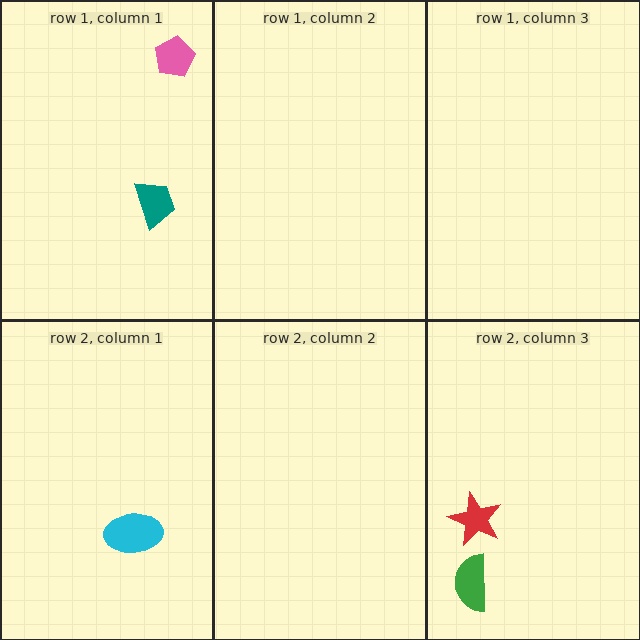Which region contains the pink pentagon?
The row 1, column 1 region.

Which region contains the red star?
The row 2, column 3 region.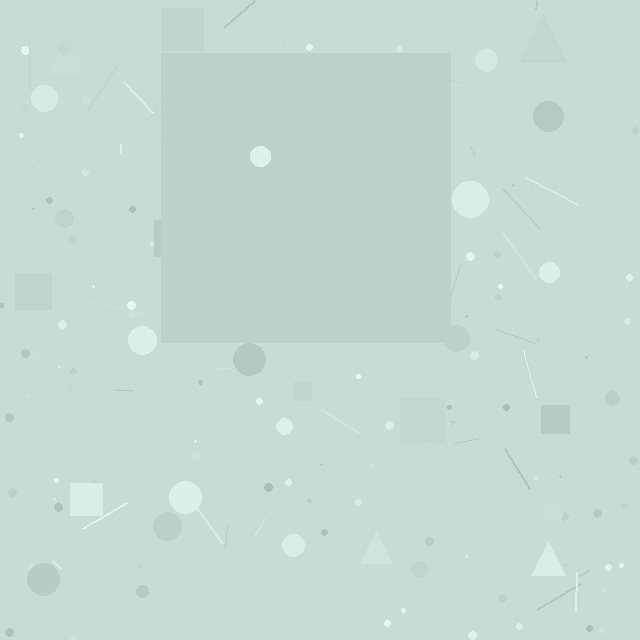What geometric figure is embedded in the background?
A square is embedded in the background.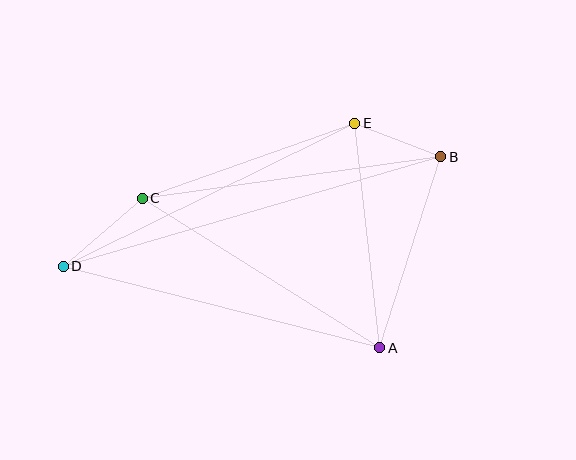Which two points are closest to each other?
Points B and E are closest to each other.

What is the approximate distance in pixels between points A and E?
The distance between A and E is approximately 226 pixels.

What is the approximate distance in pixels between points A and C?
The distance between A and C is approximately 281 pixels.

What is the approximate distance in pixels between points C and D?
The distance between C and D is approximately 105 pixels.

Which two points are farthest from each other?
Points B and D are farthest from each other.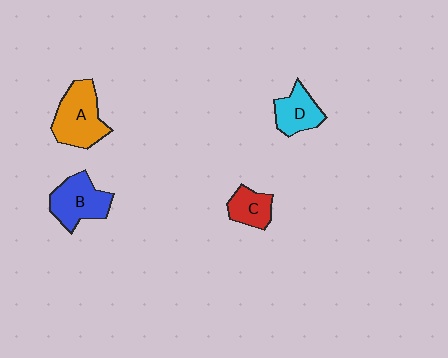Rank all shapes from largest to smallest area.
From largest to smallest: A (orange), B (blue), D (cyan), C (red).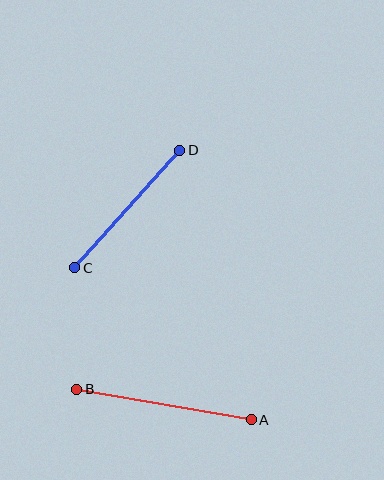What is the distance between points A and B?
The distance is approximately 177 pixels.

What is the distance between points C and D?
The distance is approximately 158 pixels.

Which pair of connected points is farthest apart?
Points A and B are farthest apart.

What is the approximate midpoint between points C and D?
The midpoint is at approximately (127, 209) pixels.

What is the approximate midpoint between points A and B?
The midpoint is at approximately (164, 404) pixels.